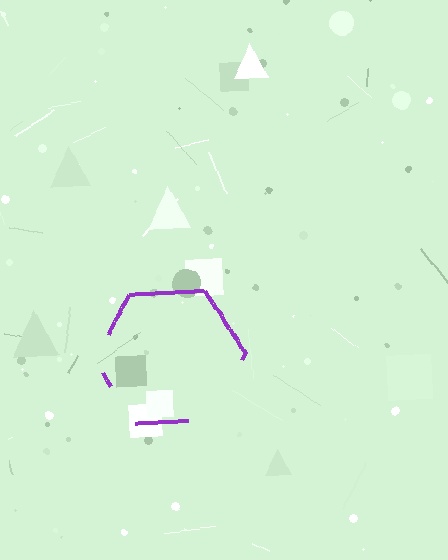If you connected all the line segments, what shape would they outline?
They would outline a hexagon.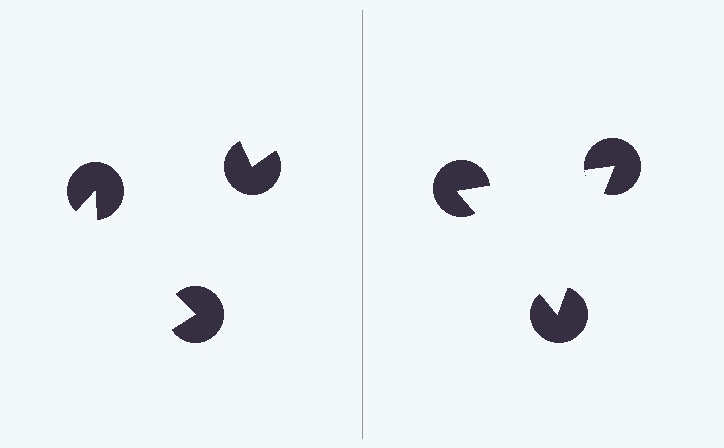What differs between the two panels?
The pac-man discs are positioned identically on both sides; only the wedge orientations differ. On the right they align to a triangle; on the left they are misaligned.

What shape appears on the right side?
An illusory triangle.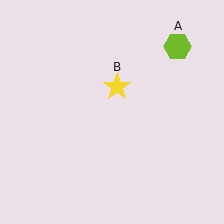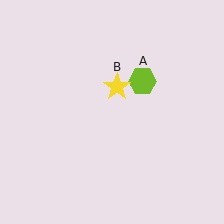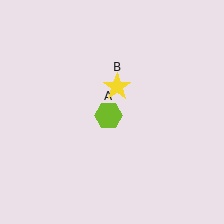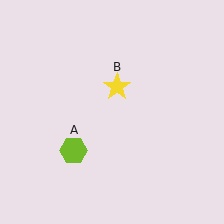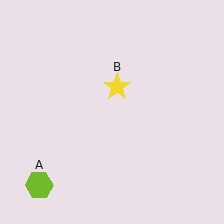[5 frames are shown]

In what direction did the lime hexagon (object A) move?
The lime hexagon (object A) moved down and to the left.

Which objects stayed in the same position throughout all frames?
Yellow star (object B) remained stationary.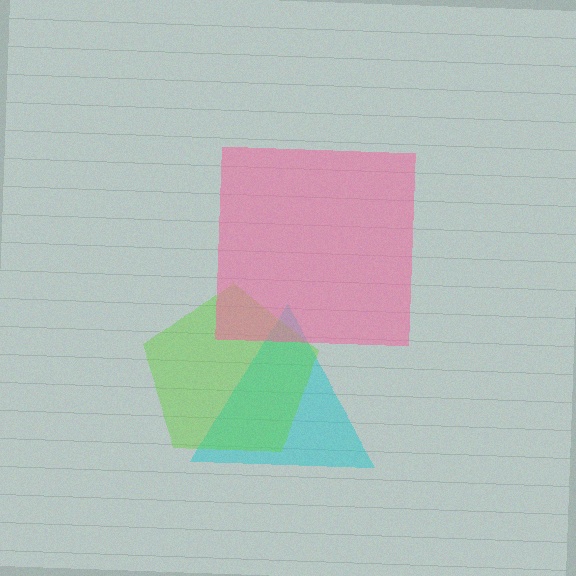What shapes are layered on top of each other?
The layered shapes are: a cyan triangle, a lime pentagon, a pink square.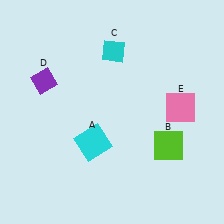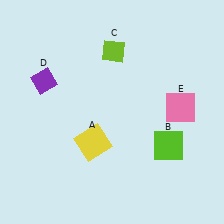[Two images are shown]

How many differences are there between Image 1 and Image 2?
There are 2 differences between the two images.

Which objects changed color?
A changed from cyan to yellow. C changed from cyan to lime.